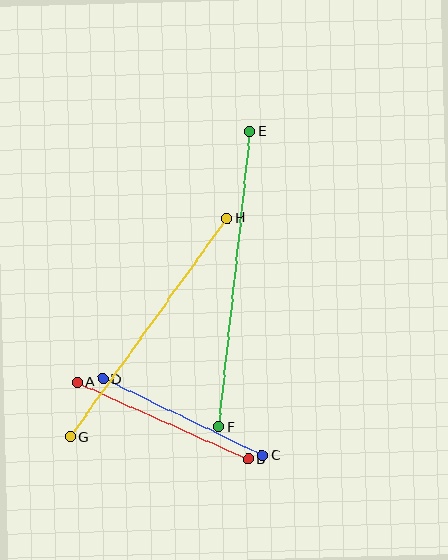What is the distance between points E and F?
The distance is approximately 297 pixels.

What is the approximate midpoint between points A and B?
The midpoint is at approximately (162, 421) pixels.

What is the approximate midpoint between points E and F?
The midpoint is at approximately (234, 279) pixels.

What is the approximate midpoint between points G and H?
The midpoint is at approximately (149, 327) pixels.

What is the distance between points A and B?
The distance is approximately 187 pixels.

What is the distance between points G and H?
The distance is approximately 269 pixels.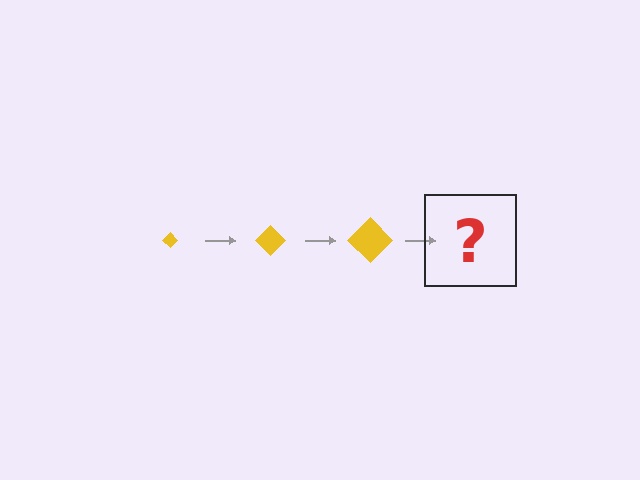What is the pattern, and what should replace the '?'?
The pattern is that the diamond gets progressively larger each step. The '?' should be a yellow diamond, larger than the previous one.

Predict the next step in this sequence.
The next step is a yellow diamond, larger than the previous one.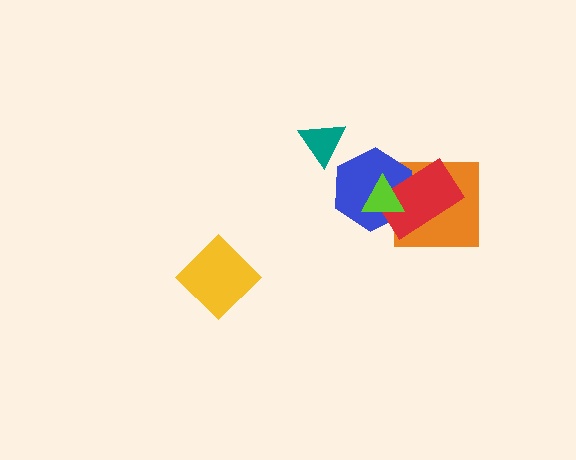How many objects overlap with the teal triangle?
0 objects overlap with the teal triangle.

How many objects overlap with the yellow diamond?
0 objects overlap with the yellow diamond.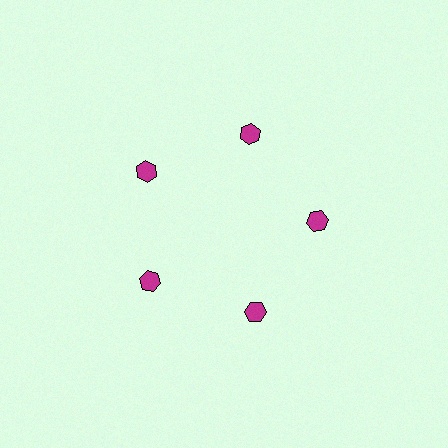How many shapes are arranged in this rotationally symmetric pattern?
There are 5 shapes, arranged in 5 groups of 1.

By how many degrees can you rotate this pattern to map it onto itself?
The pattern maps onto itself every 72 degrees of rotation.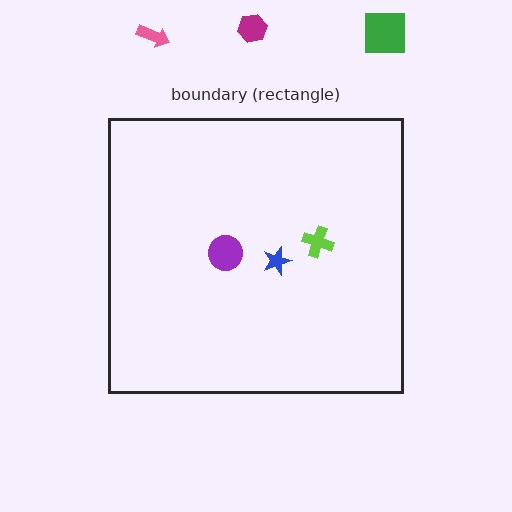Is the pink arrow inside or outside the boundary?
Outside.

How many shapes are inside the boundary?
3 inside, 3 outside.